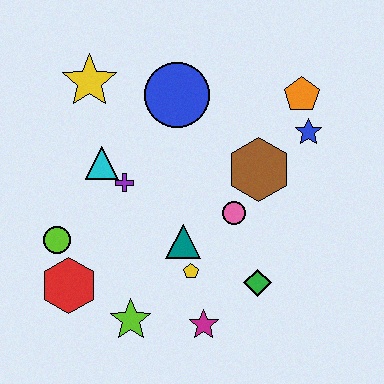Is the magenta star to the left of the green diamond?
Yes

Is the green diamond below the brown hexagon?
Yes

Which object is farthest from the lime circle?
The orange pentagon is farthest from the lime circle.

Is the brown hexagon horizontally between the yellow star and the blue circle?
No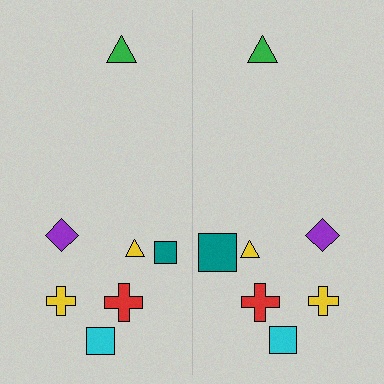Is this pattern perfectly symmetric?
No, the pattern is not perfectly symmetric. The teal square on the right side has a different size than its mirror counterpart.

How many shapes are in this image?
There are 14 shapes in this image.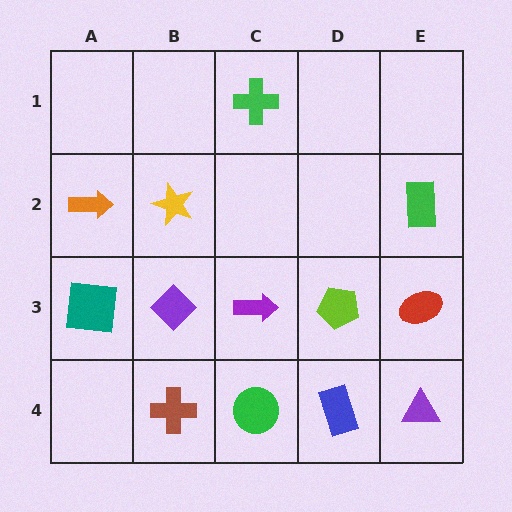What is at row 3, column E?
A red ellipse.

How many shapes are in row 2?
3 shapes.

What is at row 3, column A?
A teal square.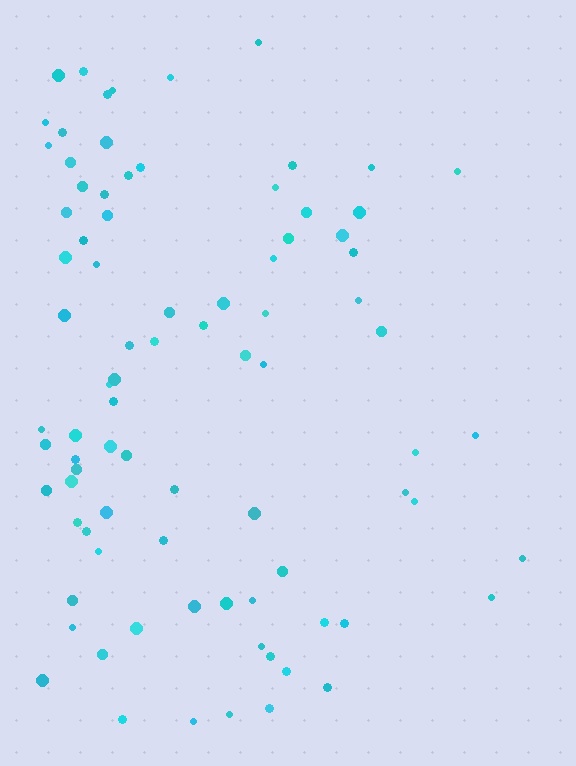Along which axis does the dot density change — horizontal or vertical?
Horizontal.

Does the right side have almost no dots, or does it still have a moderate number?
Still a moderate number, just noticeably fewer than the left.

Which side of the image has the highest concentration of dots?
The left.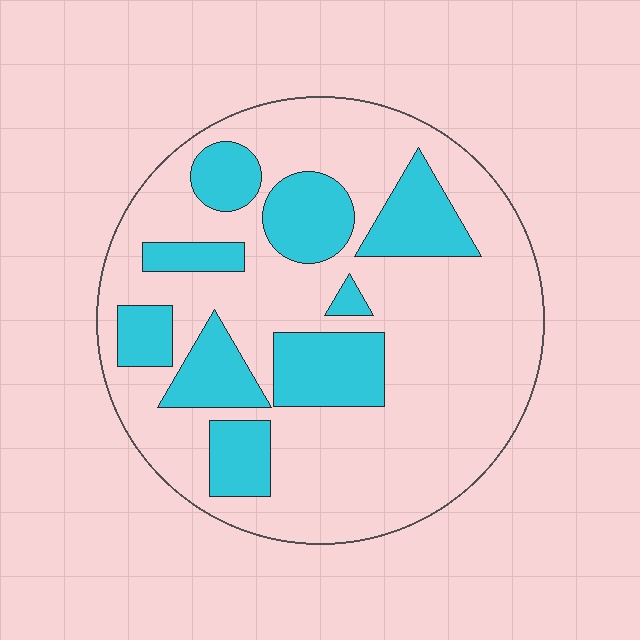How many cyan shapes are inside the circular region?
9.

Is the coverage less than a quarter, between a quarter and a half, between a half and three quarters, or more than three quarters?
Between a quarter and a half.